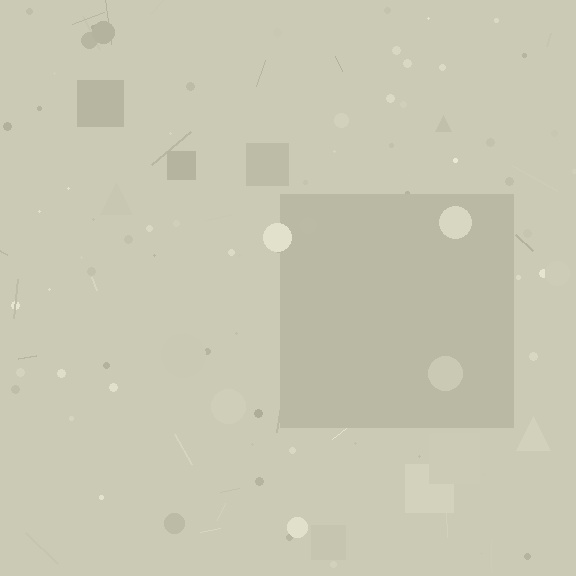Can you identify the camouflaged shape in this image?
The camouflaged shape is a square.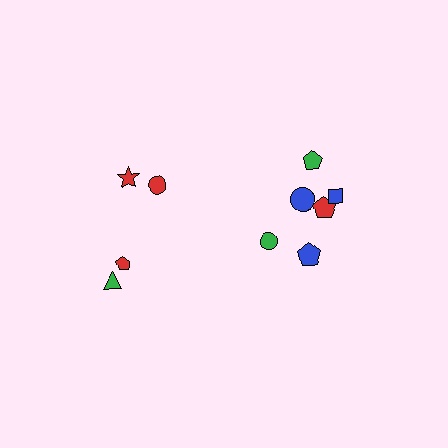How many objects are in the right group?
There are 6 objects.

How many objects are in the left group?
There are 4 objects.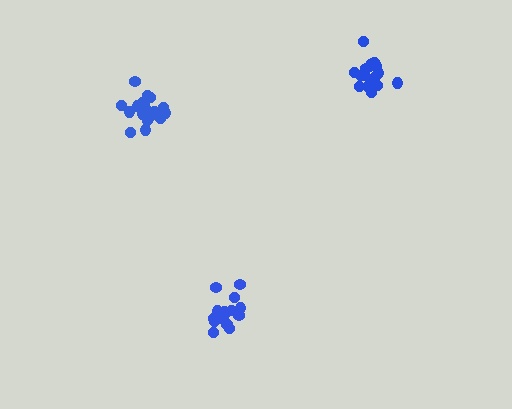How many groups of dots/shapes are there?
There are 3 groups.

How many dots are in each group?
Group 1: 16 dots, Group 2: 19 dots, Group 3: 19 dots (54 total).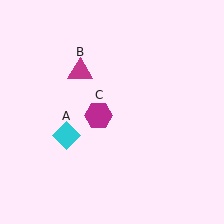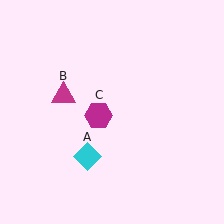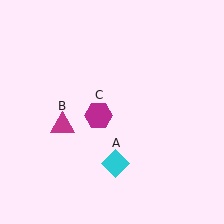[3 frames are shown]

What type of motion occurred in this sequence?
The cyan diamond (object A), magenta triangle (object B) rotated counterclockwise around the center of the scene.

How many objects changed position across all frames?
2 objects changed position: cyan diamond (object A), magenta triangle (object B).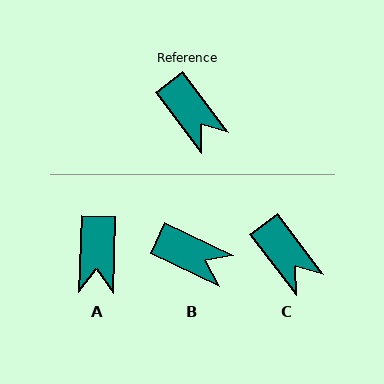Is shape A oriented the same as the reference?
No, it is off by about 39 degrees.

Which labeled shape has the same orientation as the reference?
C.